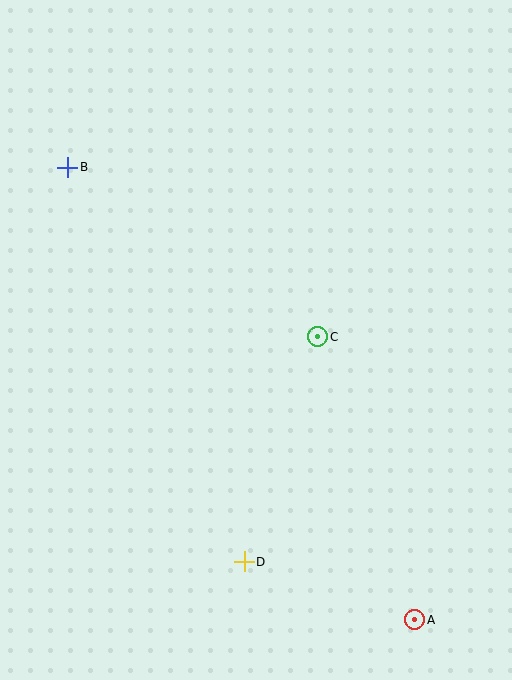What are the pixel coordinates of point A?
Point A is at (415, 620).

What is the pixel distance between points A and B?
The distance between A and B is 570 pixels.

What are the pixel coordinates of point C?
Point C is at (318, 337).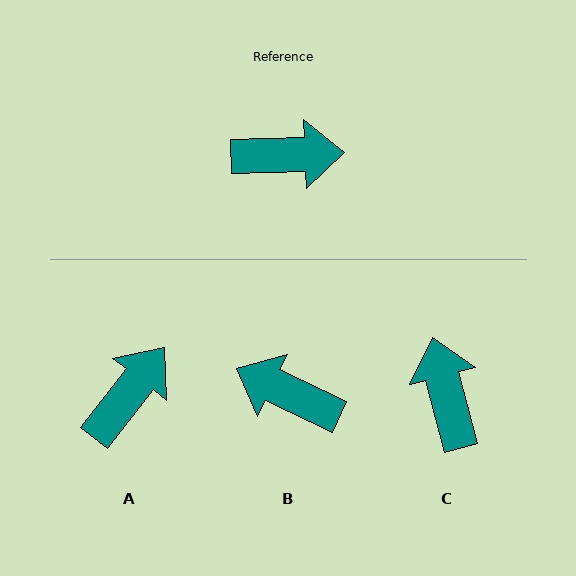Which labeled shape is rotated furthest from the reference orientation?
B, about 153 degrees away.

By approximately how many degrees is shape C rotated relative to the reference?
Approximately 103 degrees counter-clockwise.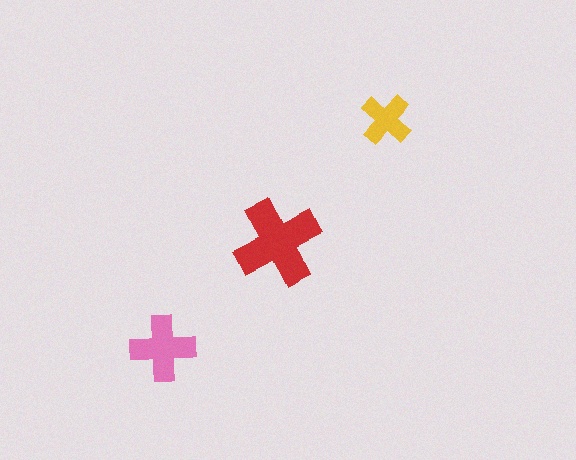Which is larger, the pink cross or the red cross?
The red one.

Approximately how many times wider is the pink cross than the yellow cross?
About 1.5 times wider.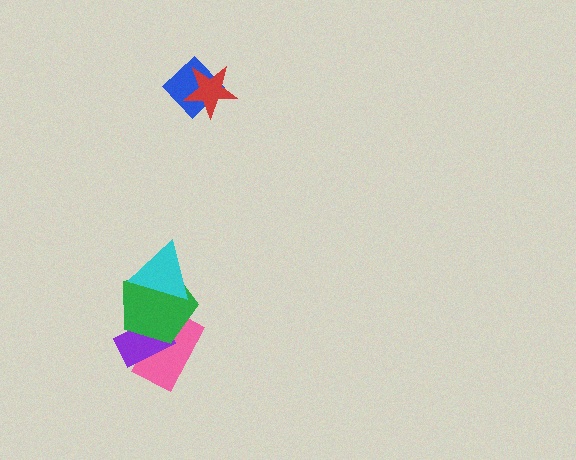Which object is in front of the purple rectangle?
The green pentagon is in front of the purple rectangle.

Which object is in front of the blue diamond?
The red star is in front of the blue diamond.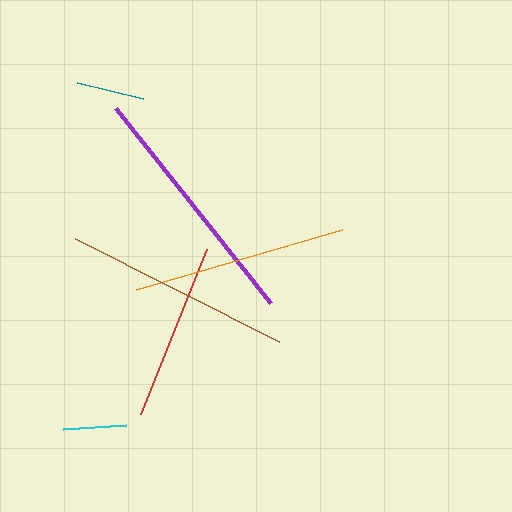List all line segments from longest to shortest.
From longest to shortest: purple, brown, orange, red, teal, cyan.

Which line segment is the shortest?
The cyan line is the shortest at approximately 63 pixels.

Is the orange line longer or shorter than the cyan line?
The orange line is longer than the cyan line.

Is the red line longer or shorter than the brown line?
The brown line is longer than the red line.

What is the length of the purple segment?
The purple segment is approximately 249 pixels long.